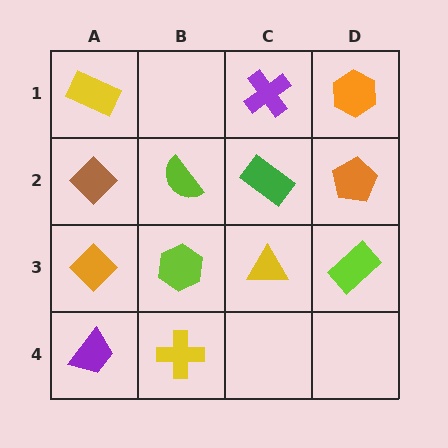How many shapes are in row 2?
4 shapes.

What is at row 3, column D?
A lime rectangle.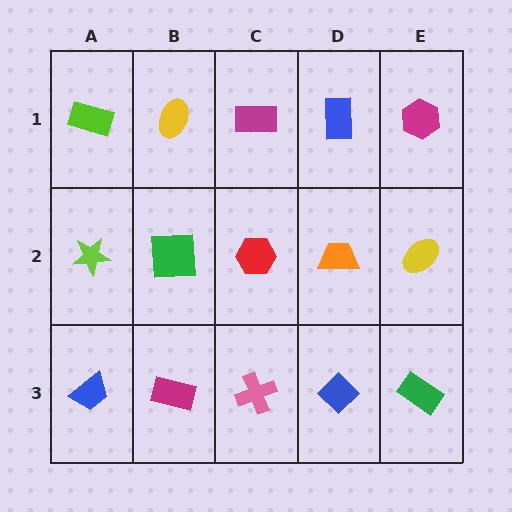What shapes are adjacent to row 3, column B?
A green square (row 2, column B), a blue trapezoid (row 3, column A), a pink cross (row 3, column C).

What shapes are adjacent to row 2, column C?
A magenta rectangle (row 1, column C), a pink cross (row 3, column C), a green square (row 2, column B), an orange trapezoid (row 2, column D).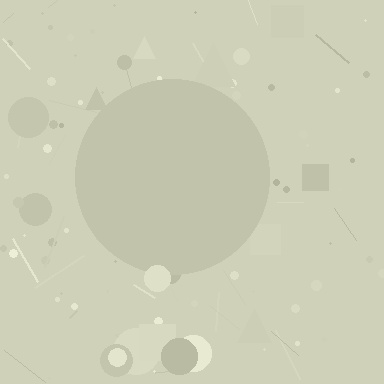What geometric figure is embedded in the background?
A circle is embedded in the background.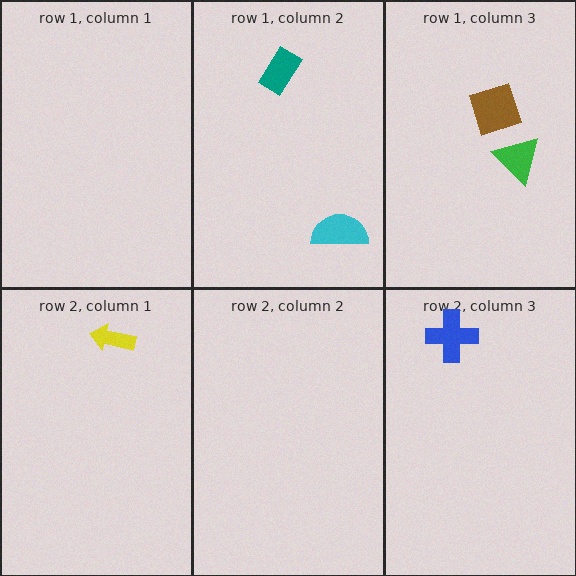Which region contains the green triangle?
The row 1, column 3 region.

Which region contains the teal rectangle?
The row 1, column 2 region.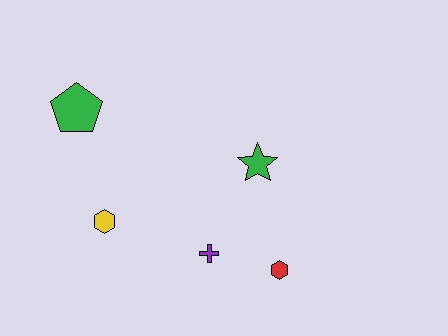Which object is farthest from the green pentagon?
The red hexagon is farthest from the green pentagon.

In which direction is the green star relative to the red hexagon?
The green star is above the red hexagon.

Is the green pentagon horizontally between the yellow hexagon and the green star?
No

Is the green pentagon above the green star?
Yes